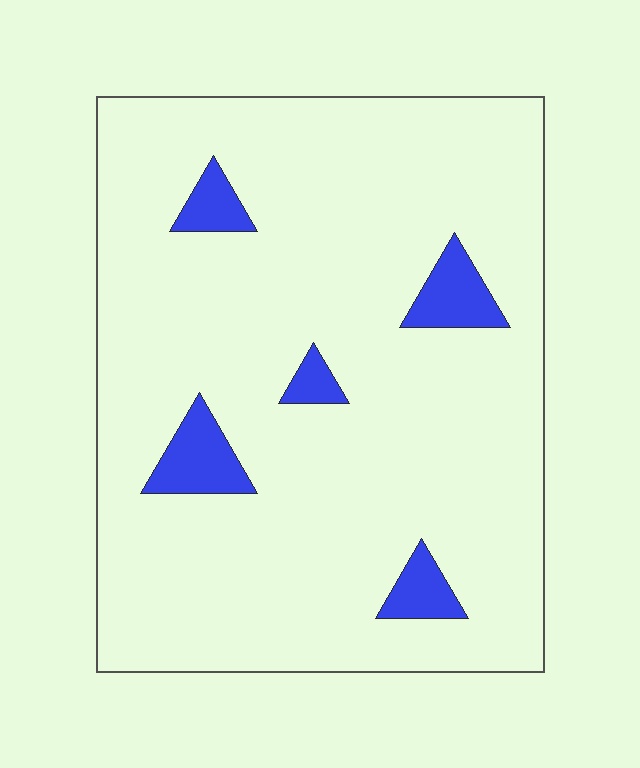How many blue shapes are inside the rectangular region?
5.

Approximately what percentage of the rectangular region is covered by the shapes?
Approximately 10%.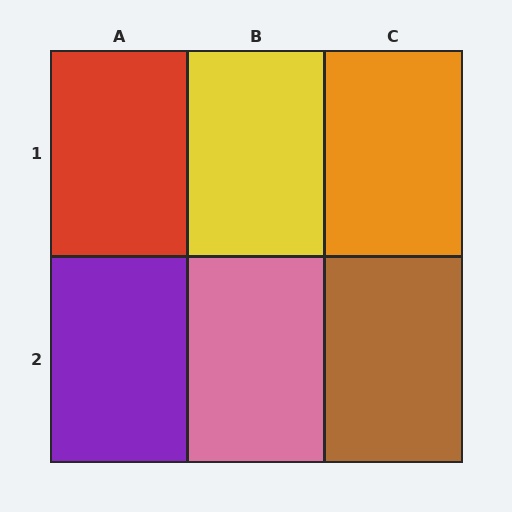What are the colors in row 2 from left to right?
Purple, pink, brown.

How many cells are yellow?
1 cell is yellow.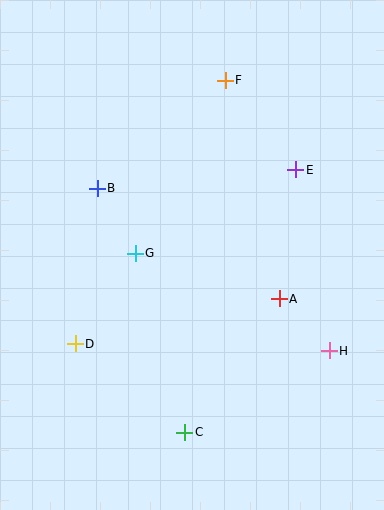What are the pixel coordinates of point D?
Point D is at (75, 344).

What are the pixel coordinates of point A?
Point A is at (279, 299).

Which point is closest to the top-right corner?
Point F is closest to the top-right corner.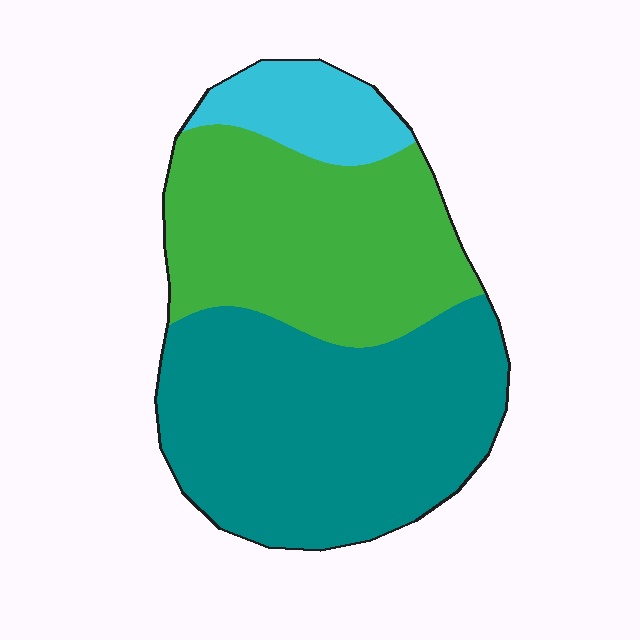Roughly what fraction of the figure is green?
Green covers 38% of the figure.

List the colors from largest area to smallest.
From largest to smallest: teal, green, cyan.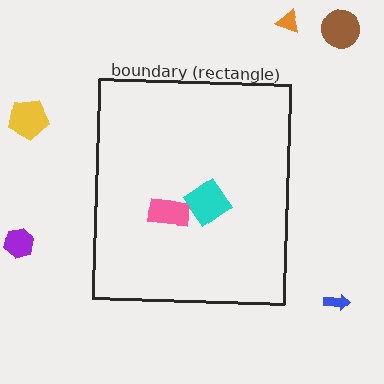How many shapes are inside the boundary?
2 inside, 5 outside.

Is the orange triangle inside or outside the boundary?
Outside.